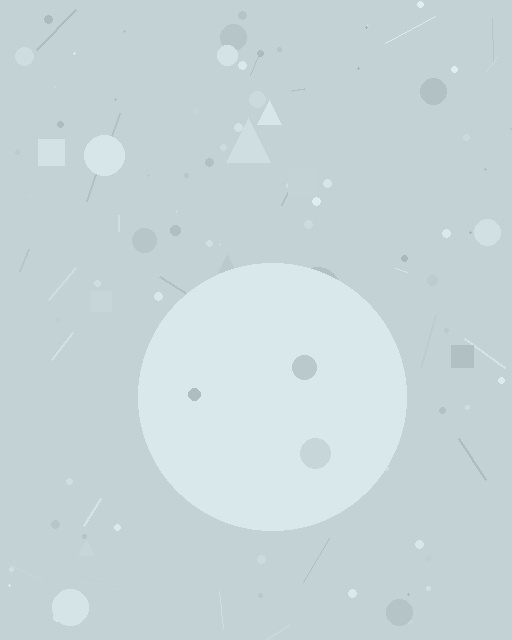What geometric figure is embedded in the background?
A circle is embedded in the background.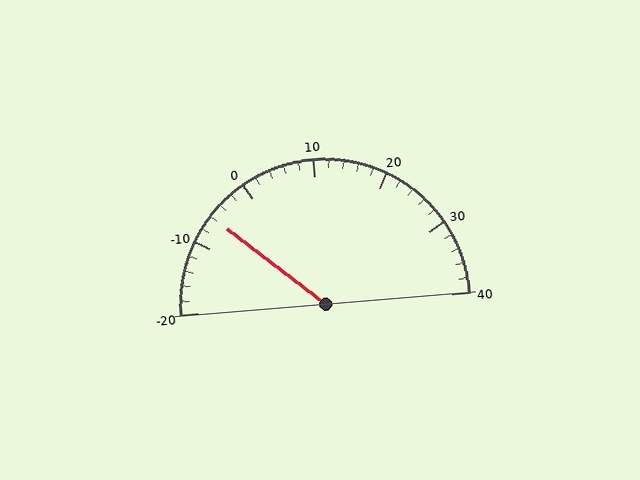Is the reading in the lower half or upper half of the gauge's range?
The reading is in the lower half of the range (-20 to 40).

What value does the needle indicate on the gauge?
The needle indicates approximately -6.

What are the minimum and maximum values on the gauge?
The gauge ranges from -20 to 40.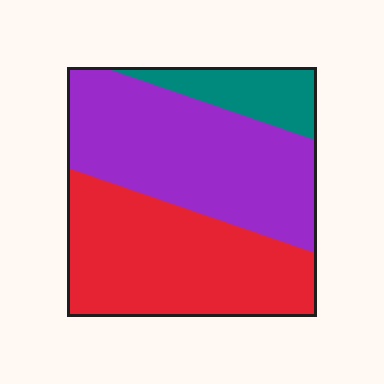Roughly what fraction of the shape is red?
Red takes up about two fifths (2/5) of the shape.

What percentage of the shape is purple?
Purple takes up between a third and a half of the shape.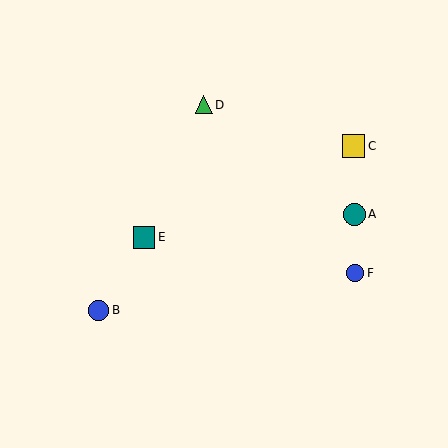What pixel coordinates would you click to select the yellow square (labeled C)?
Click at (354, 146) to select the yellow square C.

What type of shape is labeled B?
Shape B is a blue circle.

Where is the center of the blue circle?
The center of the blue circle is at (98, 310).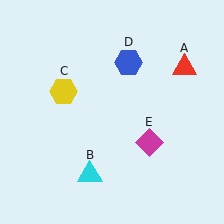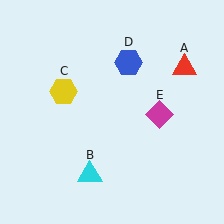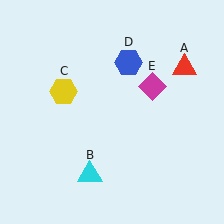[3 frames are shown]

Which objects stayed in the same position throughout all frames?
Red triangle (object A) and cyan triangle (object B) and yellow hexagon (object C) and blue hexagon (object D) remained stationary.